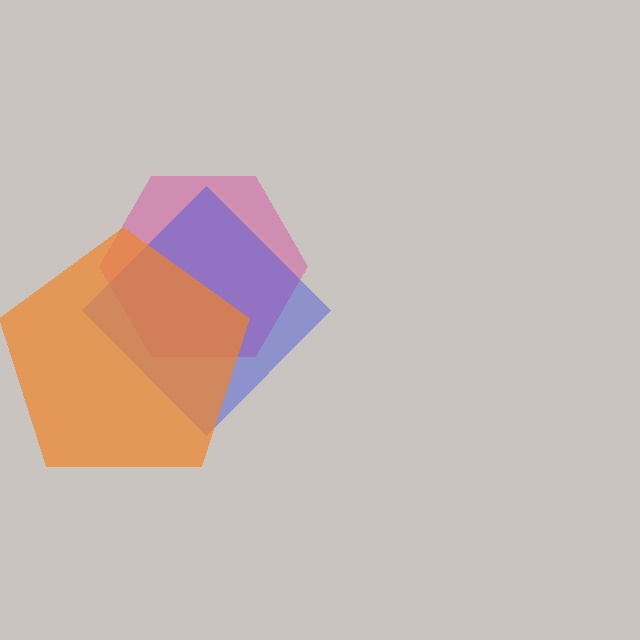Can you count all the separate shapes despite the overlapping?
Yes, there are 3 separate shapes.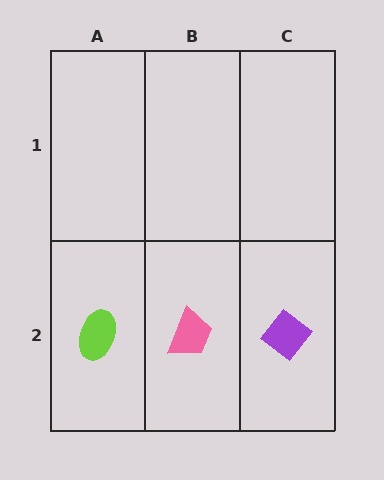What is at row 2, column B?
A pink trapezoid.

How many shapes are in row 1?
0 shapes.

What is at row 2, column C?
A purple diamond.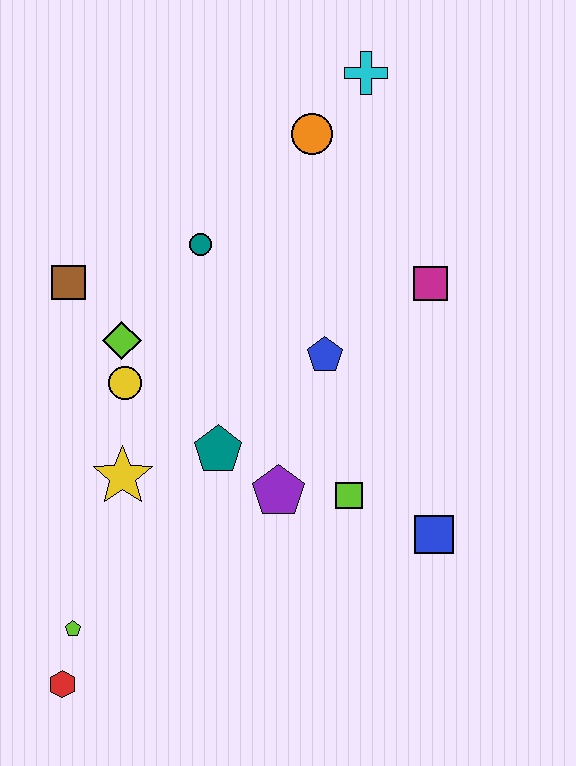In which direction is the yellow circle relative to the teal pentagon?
The yellow circle is to the left of the teal pentagon.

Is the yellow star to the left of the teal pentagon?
Yes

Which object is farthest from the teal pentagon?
The cyan cross is farthest from the teal pentagon.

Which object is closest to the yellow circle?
The lime diamond is closest to the yellow circle.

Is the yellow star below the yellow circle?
Yes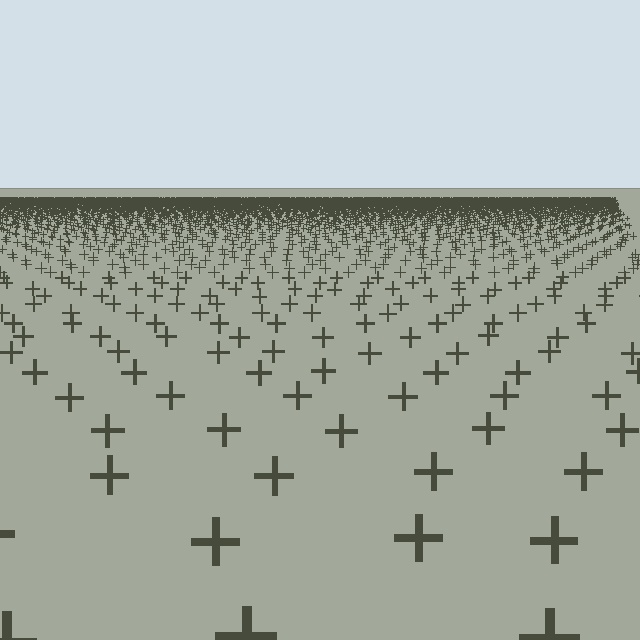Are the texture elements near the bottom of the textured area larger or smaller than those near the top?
Larger. Near the bottom, elements are closer to the viewer and appear at a bigger on-screen size.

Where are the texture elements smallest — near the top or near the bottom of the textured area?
Near the top.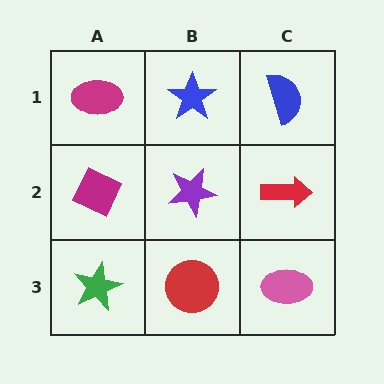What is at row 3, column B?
A red circle.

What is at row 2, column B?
A purple star.